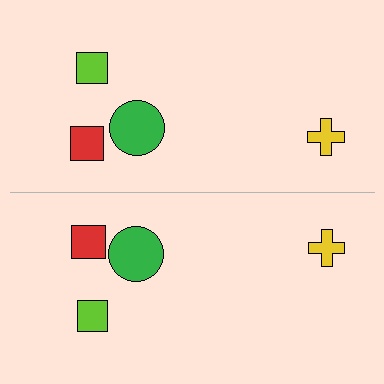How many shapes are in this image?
There are 8 shapes in this image.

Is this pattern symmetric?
Yes, this pattern has bilateral (reflection) symmetry.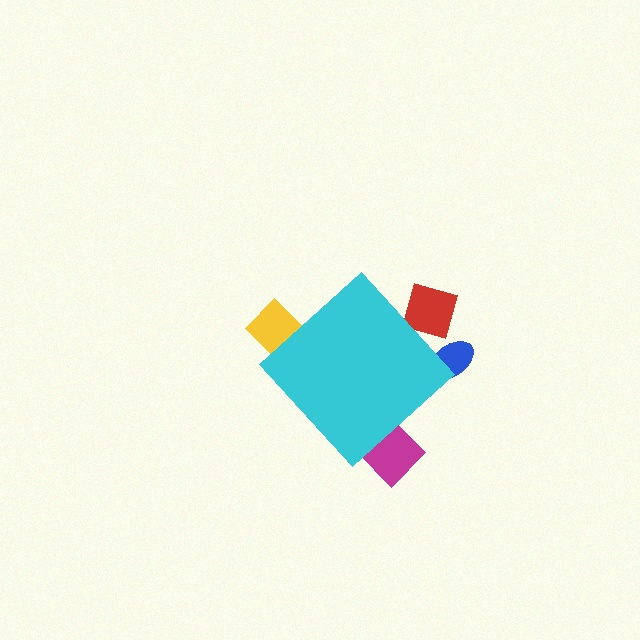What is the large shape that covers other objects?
A cyan diamond.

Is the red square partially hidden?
Yes, the red square is partially hidden behind the cyan diamond.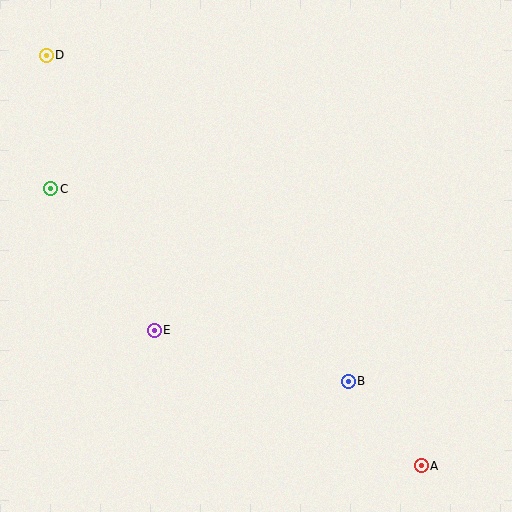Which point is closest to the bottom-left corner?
Point E is closest to the bottom-left corner.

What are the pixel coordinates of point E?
Point E is at (154, 330).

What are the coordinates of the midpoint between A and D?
The midpoint between A and D is at (234, 260).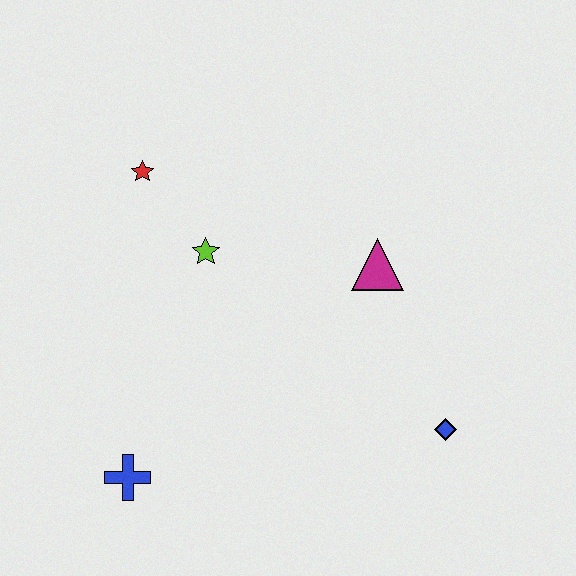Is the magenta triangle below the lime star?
Yes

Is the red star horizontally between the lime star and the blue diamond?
No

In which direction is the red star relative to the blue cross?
The red star is above the blue cross.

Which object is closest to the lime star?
The red star is closest to the lime star.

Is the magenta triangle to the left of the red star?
No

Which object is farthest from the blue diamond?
The red star is farthest from the blue diamond.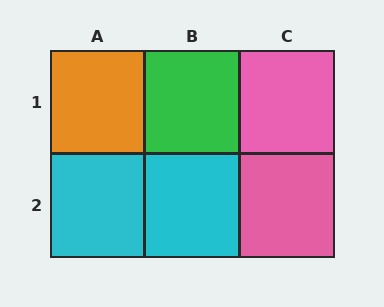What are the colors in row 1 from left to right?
Orange, green, pink.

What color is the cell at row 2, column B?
Cyan.